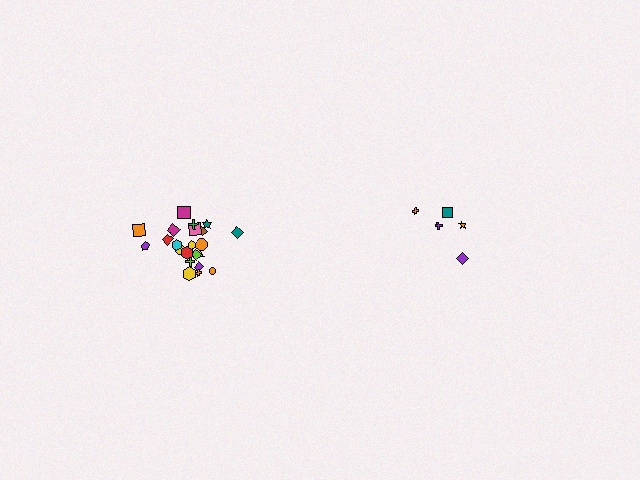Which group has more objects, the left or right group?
The left group.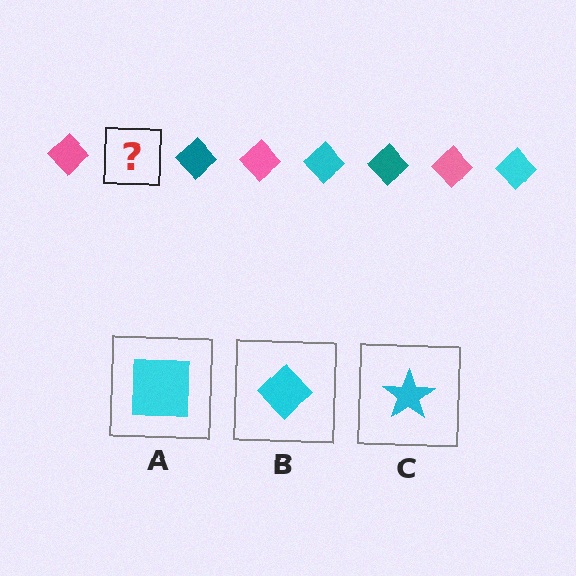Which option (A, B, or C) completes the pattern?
B.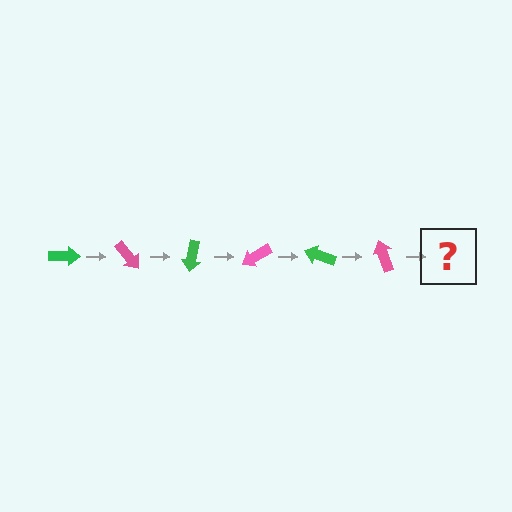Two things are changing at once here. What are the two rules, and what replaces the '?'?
The two rules are that it rotates 50 degrees each step and the color cycles through green and pink. The '?' should be a green arrow, rotated 300 degrees from the start.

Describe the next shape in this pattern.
It should be a green arrow, rotated 300 degrees from the start.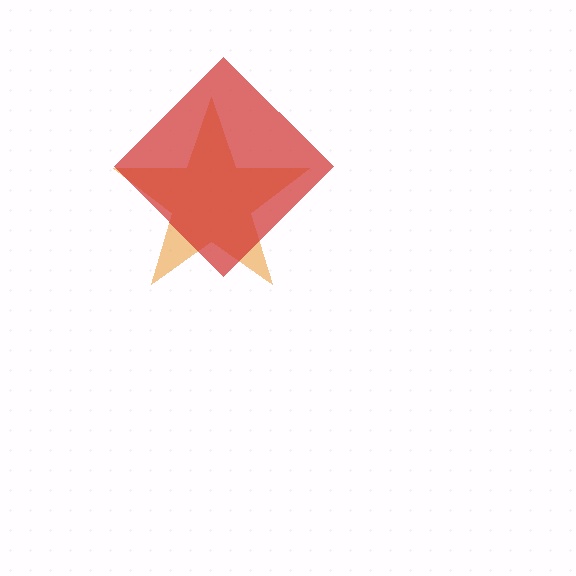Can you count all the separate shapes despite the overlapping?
Yes, there are 2 separate shapes.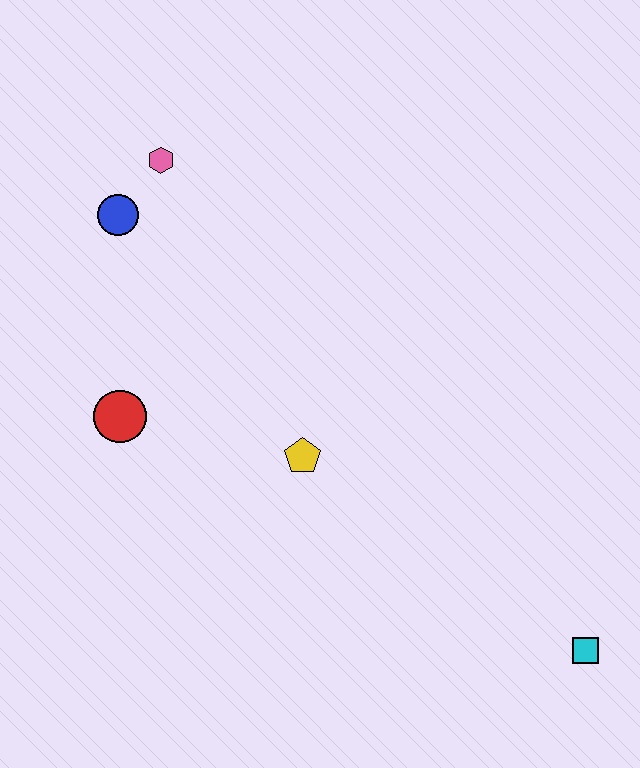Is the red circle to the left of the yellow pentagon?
Yes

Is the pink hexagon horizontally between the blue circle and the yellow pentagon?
Yes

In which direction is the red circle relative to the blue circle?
The red circle is below the blue circle.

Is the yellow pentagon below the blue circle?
Yes